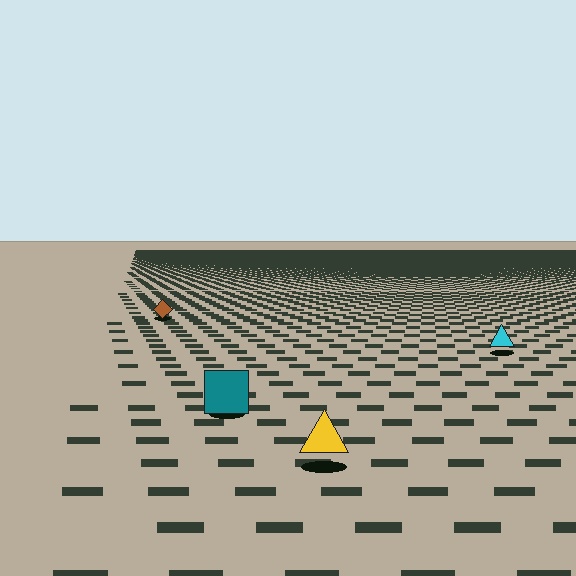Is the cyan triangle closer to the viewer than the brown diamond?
Yes. The cyan triangle is closer — you can tell from the texture gradient: the ground texture is coarser near it.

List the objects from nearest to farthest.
From nearest to farthest: the yellow triangle, the teal square, the cyan triangle, the brown diamond.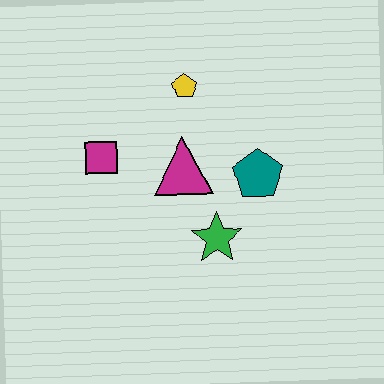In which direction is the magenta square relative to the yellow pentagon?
The magenta square is to the left of the yellow pentagon.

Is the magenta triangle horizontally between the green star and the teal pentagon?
No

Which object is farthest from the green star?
The yellow pentagon is farthest from the green star.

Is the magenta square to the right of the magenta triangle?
No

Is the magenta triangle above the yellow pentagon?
No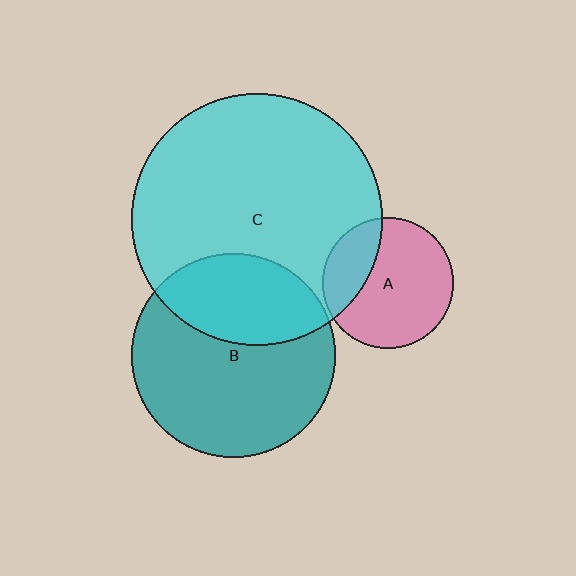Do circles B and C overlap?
Yes.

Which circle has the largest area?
Circle C (cyan).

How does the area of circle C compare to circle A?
Approximately 3.7 times.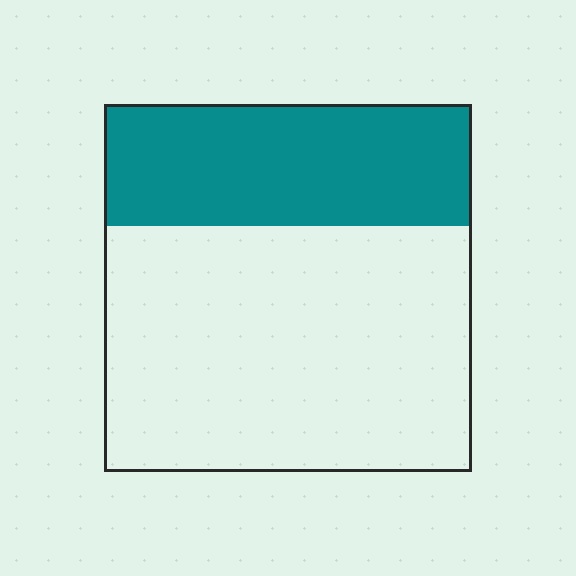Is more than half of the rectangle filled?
No.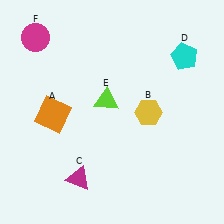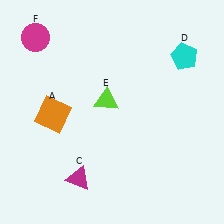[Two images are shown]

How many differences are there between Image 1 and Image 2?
There is 1 difference between the two images.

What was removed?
The yellow hexagon (B) was removed in Image 2.